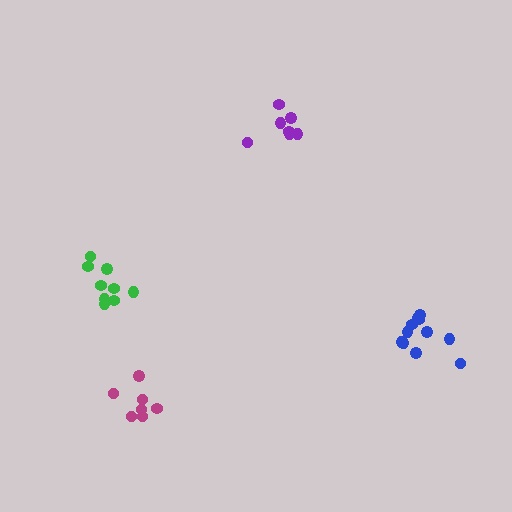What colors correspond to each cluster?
The clusters are colored: green, purple, blue, magenta.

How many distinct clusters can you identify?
There are 4 distinct clusters.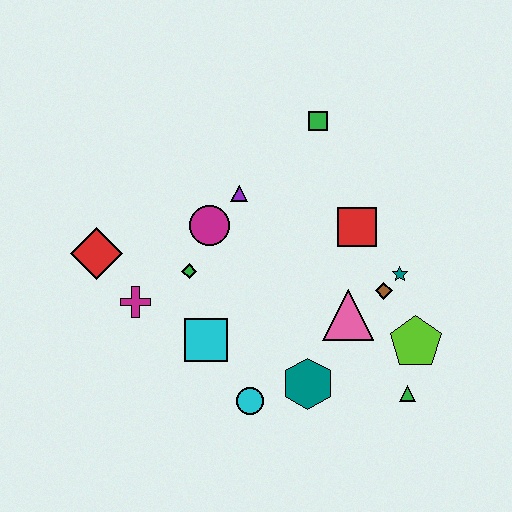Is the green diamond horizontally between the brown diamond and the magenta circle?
No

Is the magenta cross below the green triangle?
No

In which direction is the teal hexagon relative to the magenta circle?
The teal hexagon is below the magenta circle.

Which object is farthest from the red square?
The red diamond is farthest from the red square.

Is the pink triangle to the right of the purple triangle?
Yes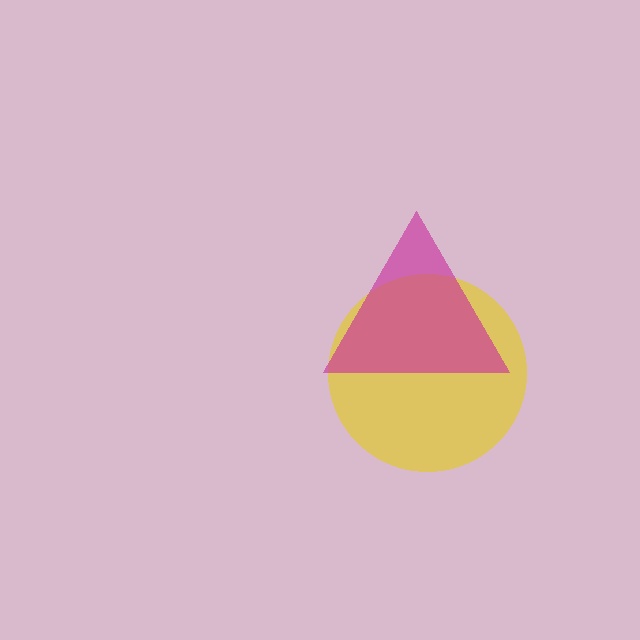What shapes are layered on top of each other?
The layered shapes are: a yellow circle, a magenta triangle.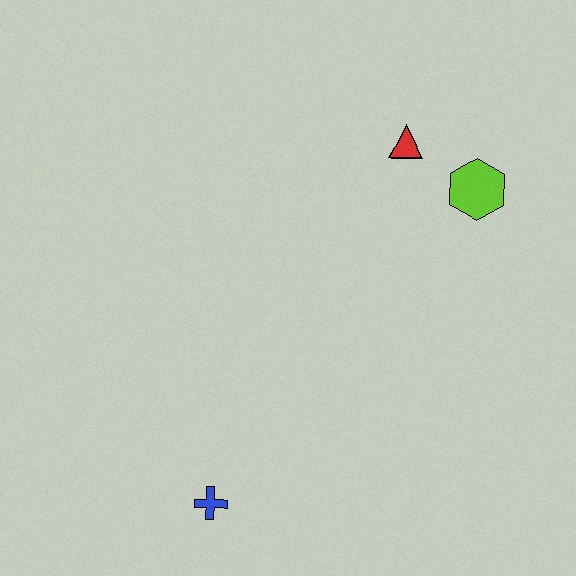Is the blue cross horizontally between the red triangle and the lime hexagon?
No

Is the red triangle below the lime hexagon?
No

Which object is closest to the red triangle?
The lime hexagon is closest to the red triangle.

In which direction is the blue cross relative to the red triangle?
The blue cross is below the red triangle.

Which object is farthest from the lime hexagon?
The blue cross is farthest from the lime hexagon.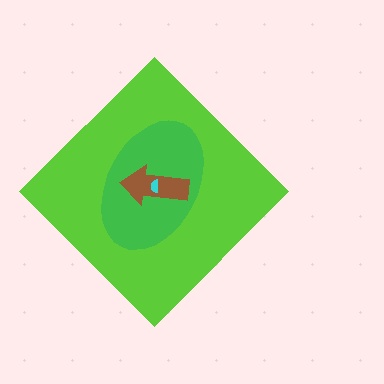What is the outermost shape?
The lime diamond.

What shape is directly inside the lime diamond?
The green ellipse.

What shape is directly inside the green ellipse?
The brown arrow.